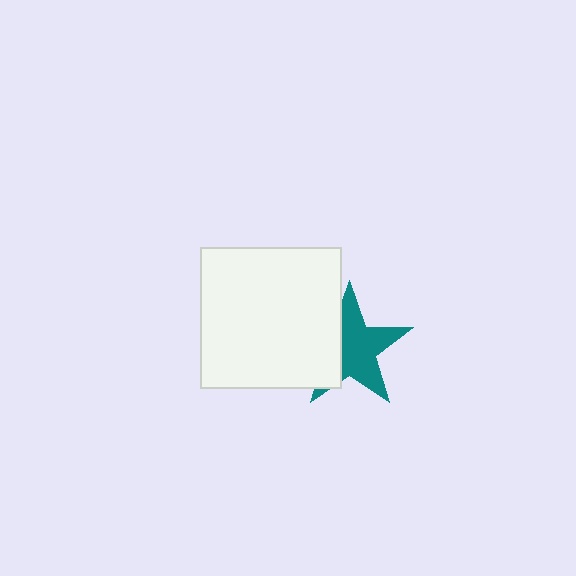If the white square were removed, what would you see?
You would see the complete teal star.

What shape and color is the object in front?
The object in front is a white square.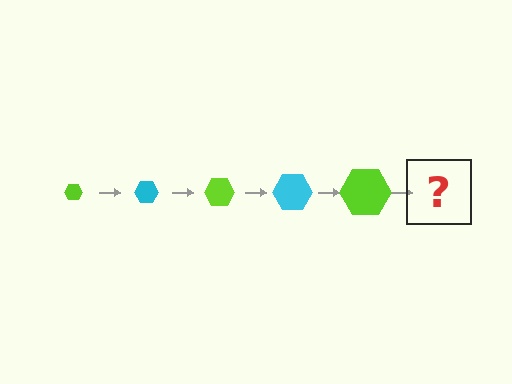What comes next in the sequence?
The next element should be a cyan hexagon, larger than the previous one.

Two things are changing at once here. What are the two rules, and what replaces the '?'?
The two rules are that the hexagon grows larger each step and the color cycles through lime and cyan. The '?' should be a cyan hexagon, larger than the previous one.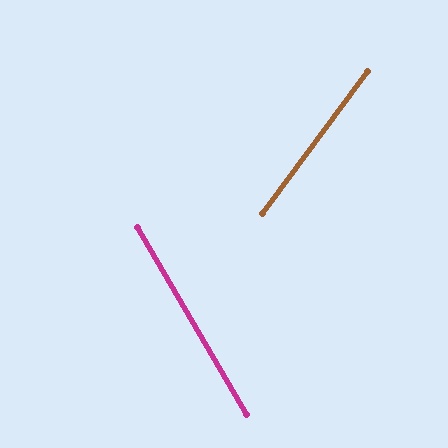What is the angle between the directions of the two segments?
Approximately 67 degrees.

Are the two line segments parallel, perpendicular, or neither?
Neither parallel nor perpendicular — they differ by about 67°.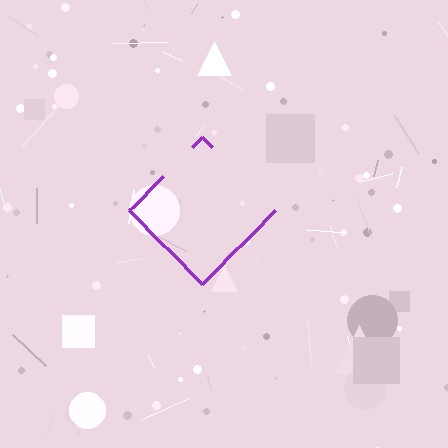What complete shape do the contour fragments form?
The contour fragments form a diamond.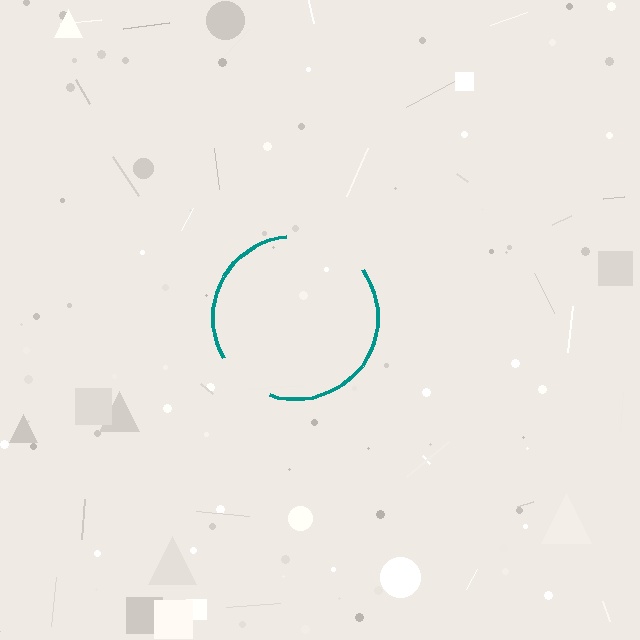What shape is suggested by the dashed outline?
The dashed outline suggests a circle.